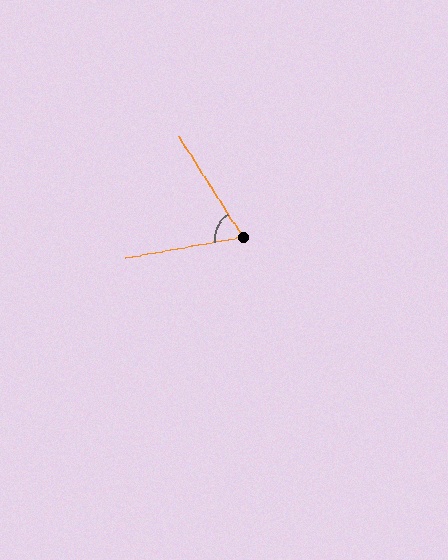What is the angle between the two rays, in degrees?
Approximately 68 degrees.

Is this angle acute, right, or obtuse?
It is acute.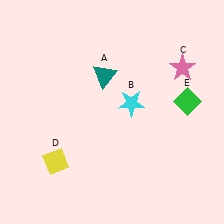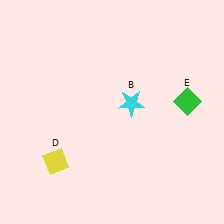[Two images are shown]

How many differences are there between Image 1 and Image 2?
There are 2 differences between the two images.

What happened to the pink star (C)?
The pink star (C) was removed in Image 2. It was in the top-right area of Image 1.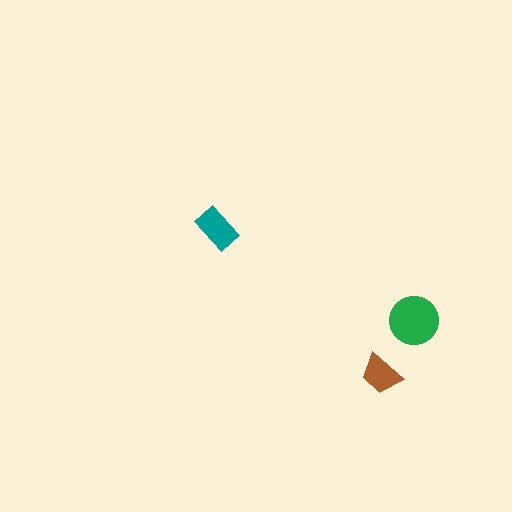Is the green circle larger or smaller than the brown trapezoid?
Larger.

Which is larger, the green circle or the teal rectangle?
The green circle.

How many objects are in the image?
There are 3 objects in the image.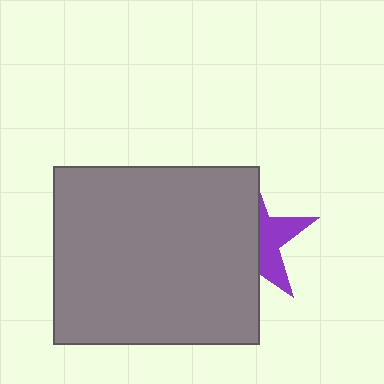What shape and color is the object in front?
The object in front is a gray rectangle.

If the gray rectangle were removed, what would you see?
You would see the complete purple star.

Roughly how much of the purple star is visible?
A small part of it is visible (roughly 38%).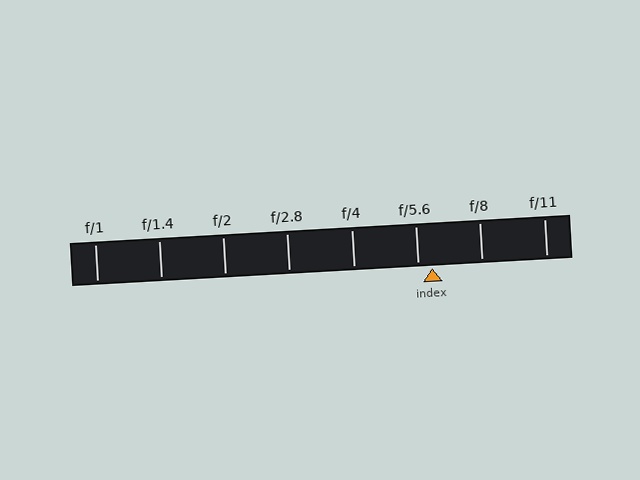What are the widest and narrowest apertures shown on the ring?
The widest aperture shown is f/1 and the narrowest is f/11.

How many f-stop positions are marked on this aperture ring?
There are 8 f-stop positions marked.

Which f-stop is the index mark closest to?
The index mark is closest to f/5.6.